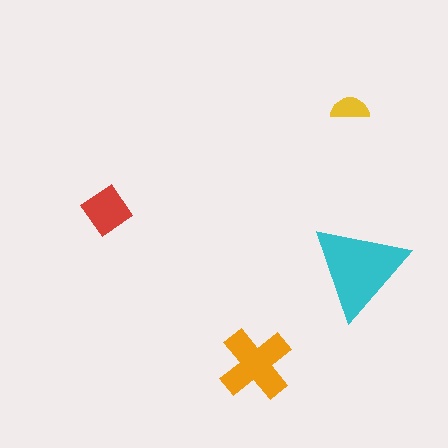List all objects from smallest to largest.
The yellow semicircle, the red diamond, the orange cross, the cyan triangle.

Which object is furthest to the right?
The cyan triangle is rightmost.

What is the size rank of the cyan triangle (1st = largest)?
1st.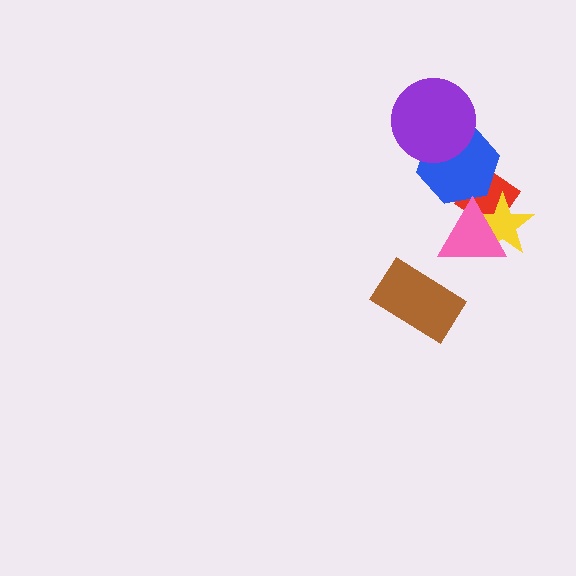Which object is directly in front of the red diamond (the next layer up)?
The yellow star is directly in front of the red diamond.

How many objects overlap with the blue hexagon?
3 objects overlap with the blue hexagon.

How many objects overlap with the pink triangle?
3 objects overlap with the pink triangle.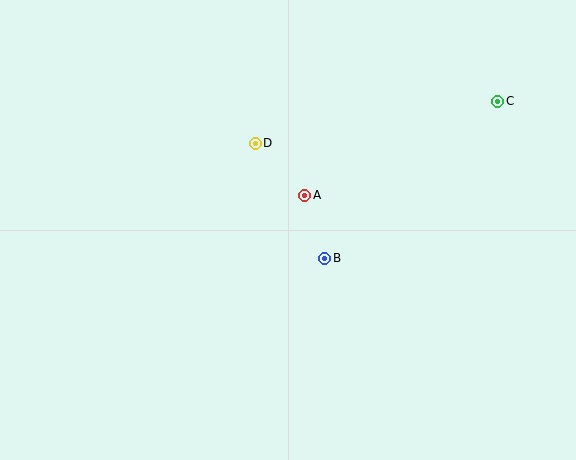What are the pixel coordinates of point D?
Point D is at (255, 143).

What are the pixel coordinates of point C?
Point C is at (498, 101).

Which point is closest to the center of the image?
Point A at (305, 195) is closest to the center.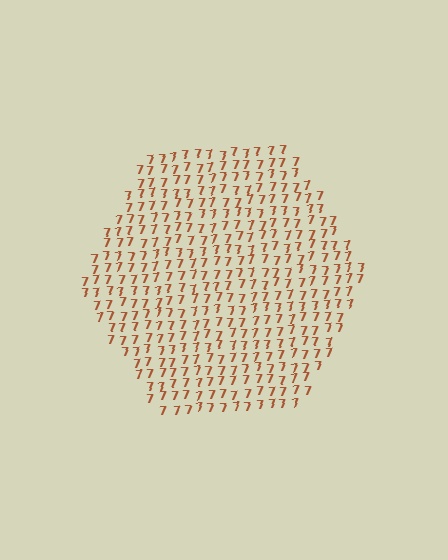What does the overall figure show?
The overall figure shows a hexagon.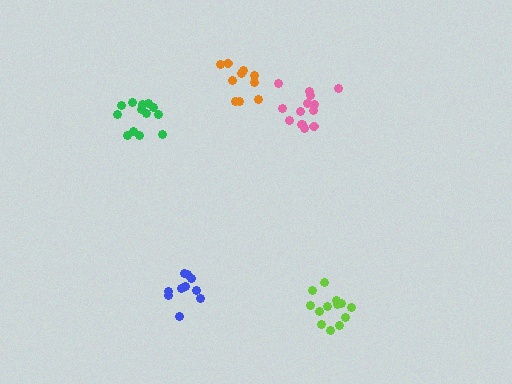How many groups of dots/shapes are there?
There are 5 groups.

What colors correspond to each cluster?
The clusters are colored: blue, pink, orange, green, lime.